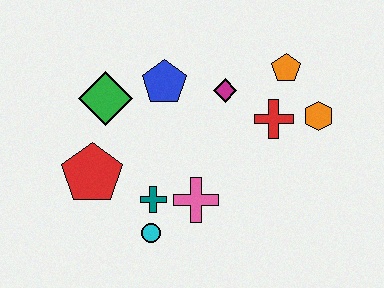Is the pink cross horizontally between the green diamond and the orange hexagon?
Yes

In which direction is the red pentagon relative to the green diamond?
The red pentagon is below the green diamond.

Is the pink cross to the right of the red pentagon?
Yes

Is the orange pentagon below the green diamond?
No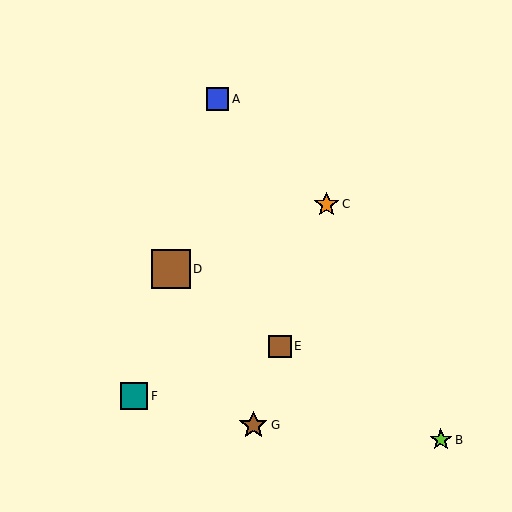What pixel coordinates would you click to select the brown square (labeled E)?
Click at (280, 346) to select the brown square E.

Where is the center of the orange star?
The center of the orange star is at (326, 204).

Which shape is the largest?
The brown square (labeled D) is the largest.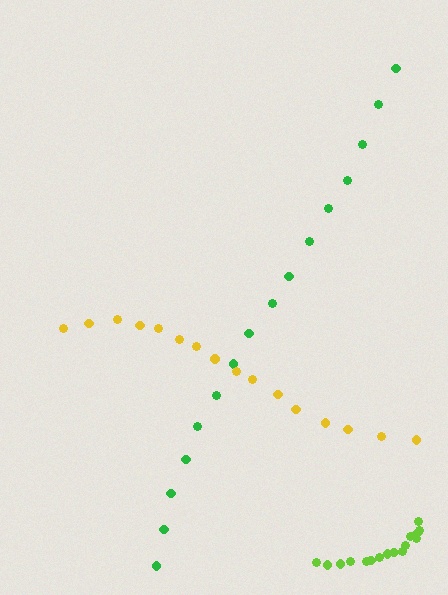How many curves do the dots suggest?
There are 3 distinct paths.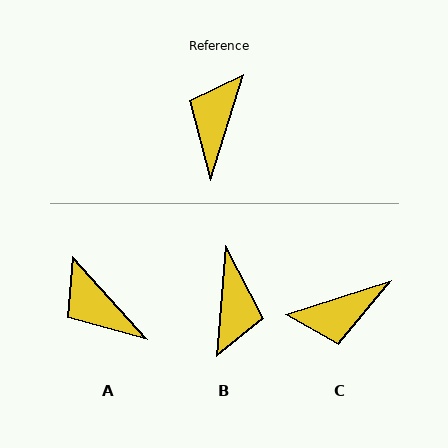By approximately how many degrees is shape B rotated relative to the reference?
Approximately 167 degrees clockwise.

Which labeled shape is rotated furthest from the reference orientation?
B, about 167 degrees away.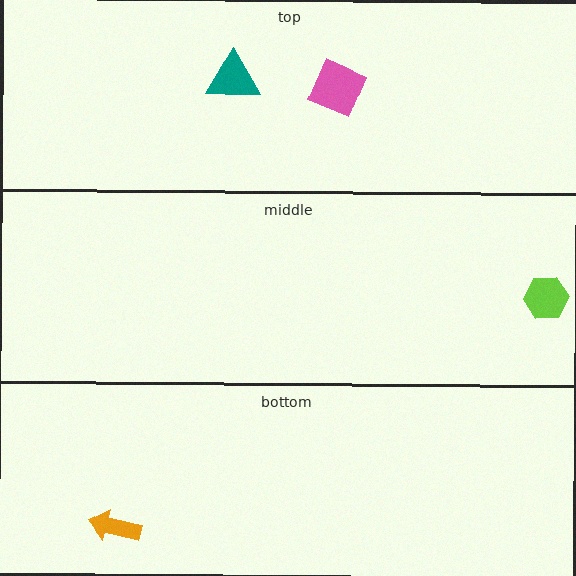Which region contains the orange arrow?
The bottom region.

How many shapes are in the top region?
2.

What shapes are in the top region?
The teal triangle, the pink diamond.